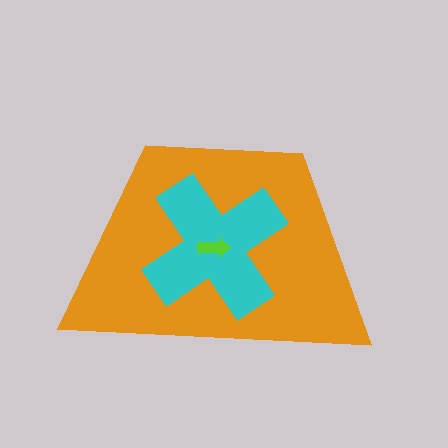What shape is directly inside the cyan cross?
The lime arrow.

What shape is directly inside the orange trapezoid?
The cyan cross.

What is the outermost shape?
The orange trapezoid.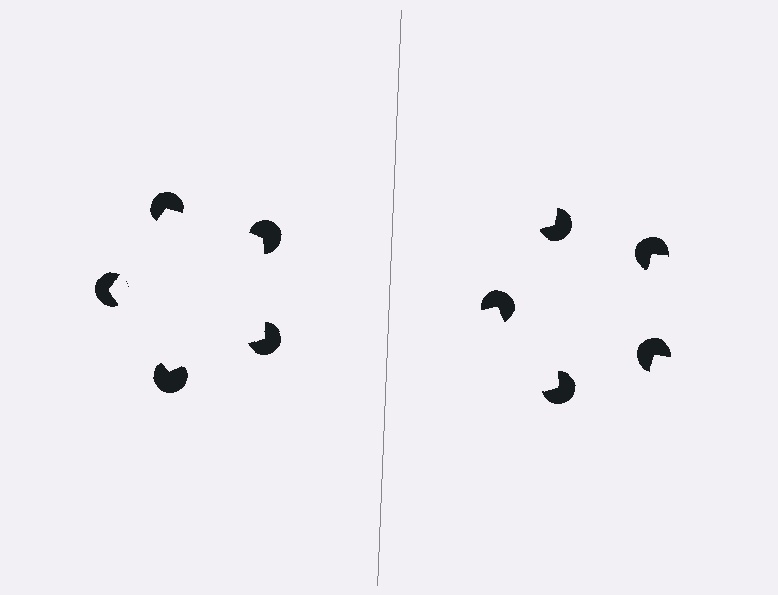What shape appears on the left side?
An illusory pentagon.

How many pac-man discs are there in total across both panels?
10 — 5 on each side.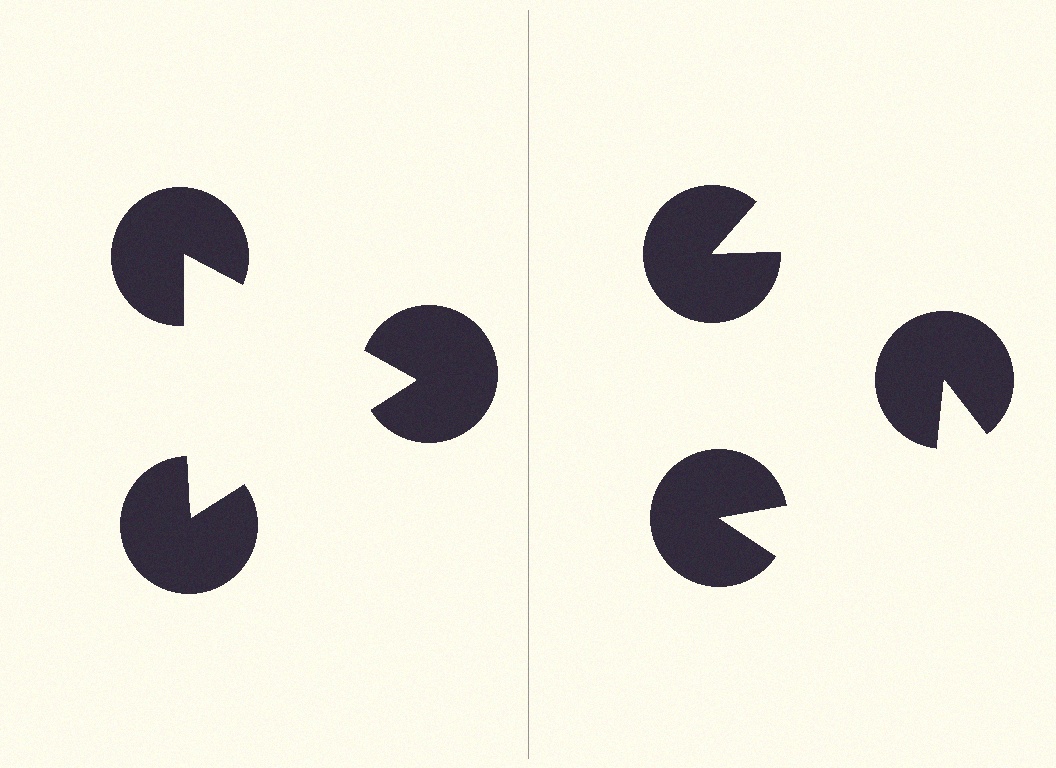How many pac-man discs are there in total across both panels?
6 — 3 on each side.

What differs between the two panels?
The pac-man discs are positioned identically on both sides; only the wedge orientations differ. On the left they align to a triangle; on the right they are misaligned.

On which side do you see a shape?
An illusory triangle appears on the left side. On the right side the wedge cuts are rotated, so no coherent shape forms.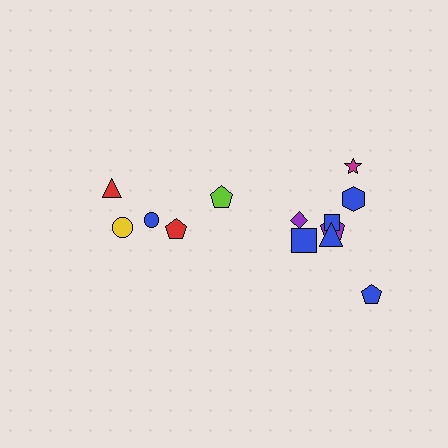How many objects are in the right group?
There are 8 objects.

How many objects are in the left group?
There are 5 objects.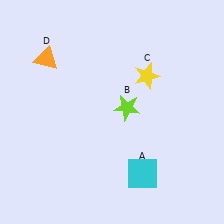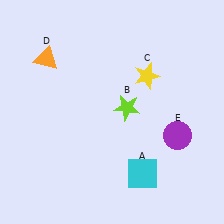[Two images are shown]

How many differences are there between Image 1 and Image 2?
There is 1 difference between the two images.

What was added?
A purple circle (E) was added in Image 2.